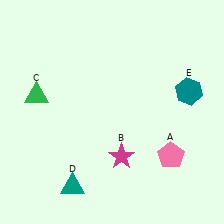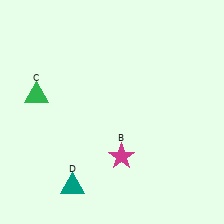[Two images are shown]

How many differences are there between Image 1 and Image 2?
There are 2 differences between the two images.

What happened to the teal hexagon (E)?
The teal hexagon (E) was removed in Image 2. It was in the top-right area of Image 1.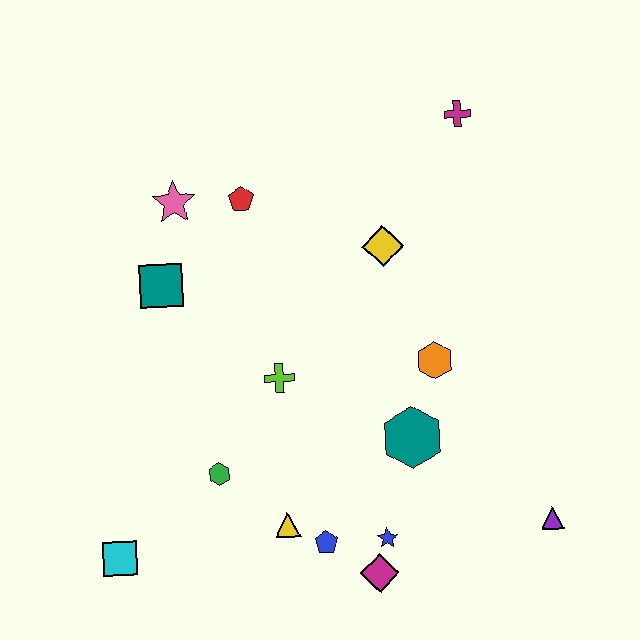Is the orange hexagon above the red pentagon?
No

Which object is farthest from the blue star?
The magenta cross is farthest from the blue star.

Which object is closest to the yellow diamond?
The orange hexagon is closest to the yellow diamond.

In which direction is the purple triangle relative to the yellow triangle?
The purple triangle is to the right of the yellow triangle.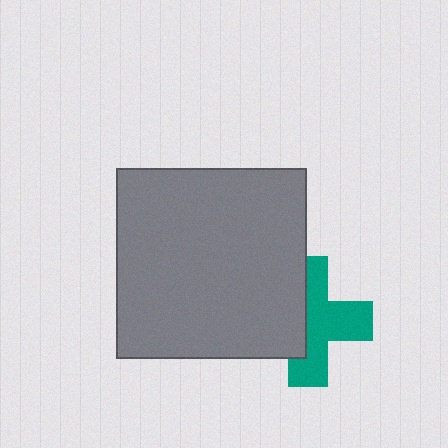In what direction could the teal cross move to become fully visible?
The teal cross could move right. That would shift it out from behind the gray square entirely.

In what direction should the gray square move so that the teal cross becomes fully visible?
The gray square should move left. That is the shortest direction to clear the overlap and leave the teal cross fully visible.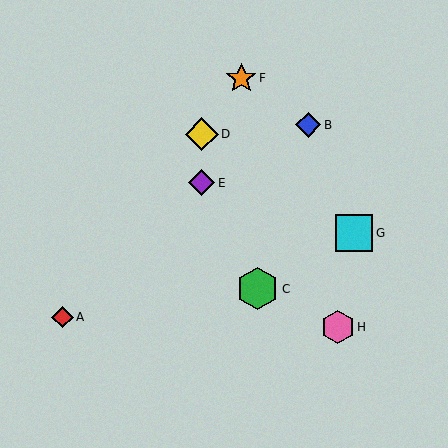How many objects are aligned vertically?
2 objects (D, E) are aligned vertically.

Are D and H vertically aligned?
No, D is at x≈202 and H is at x≈338.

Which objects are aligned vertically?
Objects D, E are aligned vertically.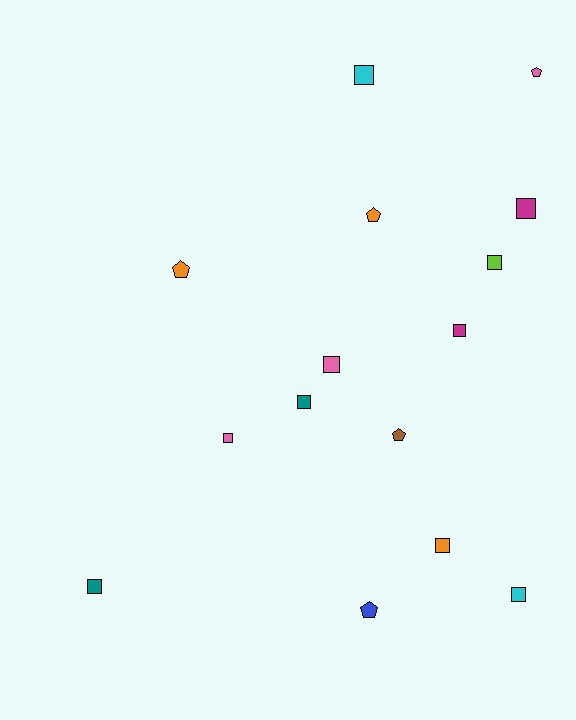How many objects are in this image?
There are 15 objects.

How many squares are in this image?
There are 10 squares.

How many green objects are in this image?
There are no green objects.